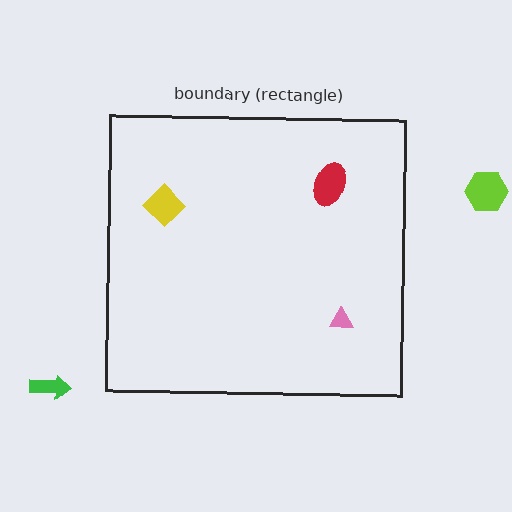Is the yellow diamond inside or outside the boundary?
Inside.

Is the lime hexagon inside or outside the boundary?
Outside.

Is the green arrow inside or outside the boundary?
Outside.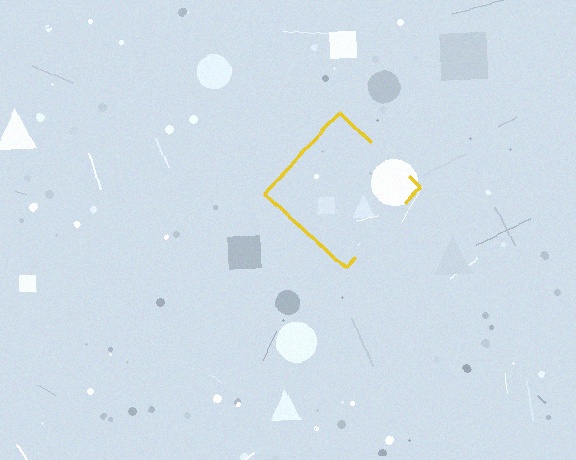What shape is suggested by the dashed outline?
The dashed outline suggests a diamond.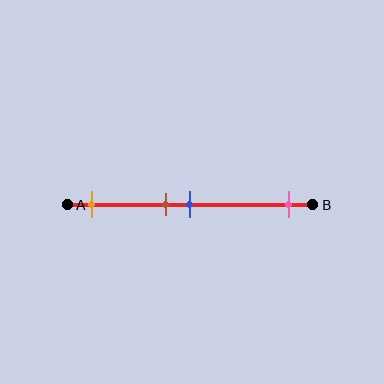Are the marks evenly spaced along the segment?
No, the marks are not evenly spaced.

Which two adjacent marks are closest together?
The brown and blue marks are the closest adjacent pair.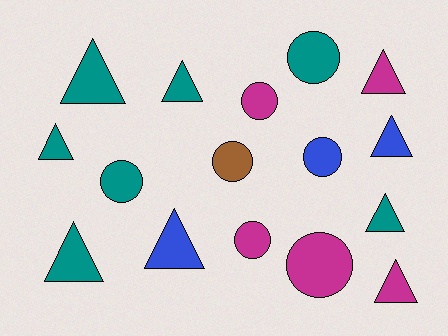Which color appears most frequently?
Teal, with 7 objects.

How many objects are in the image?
There are 16 objects.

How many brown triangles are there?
There are no brown triangles.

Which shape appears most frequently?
Triangle, with 9 objects.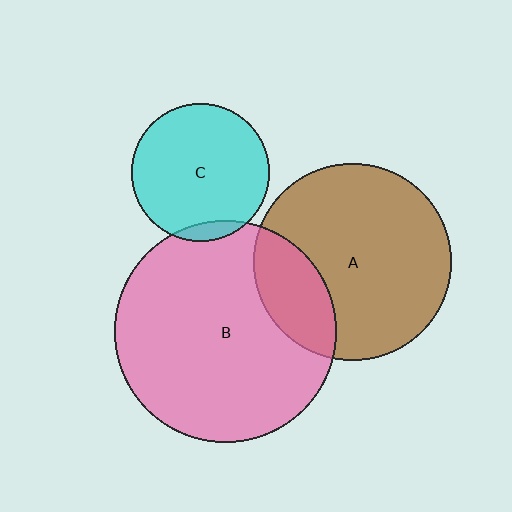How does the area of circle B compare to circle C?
Approximately 2.6 times.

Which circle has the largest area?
Circle B (pink).